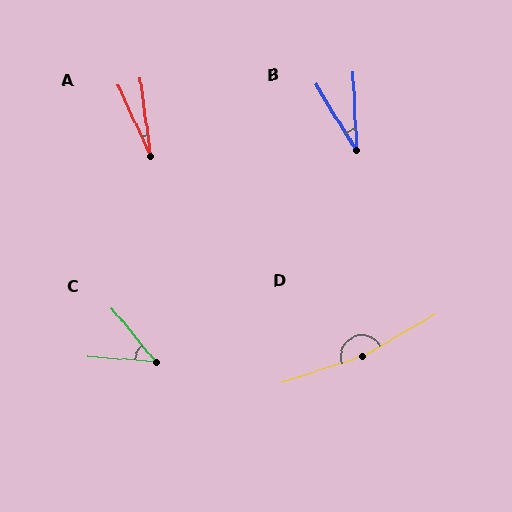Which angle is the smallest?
A, at approximately 17 degrees.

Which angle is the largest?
D, at approximately 168 degrees.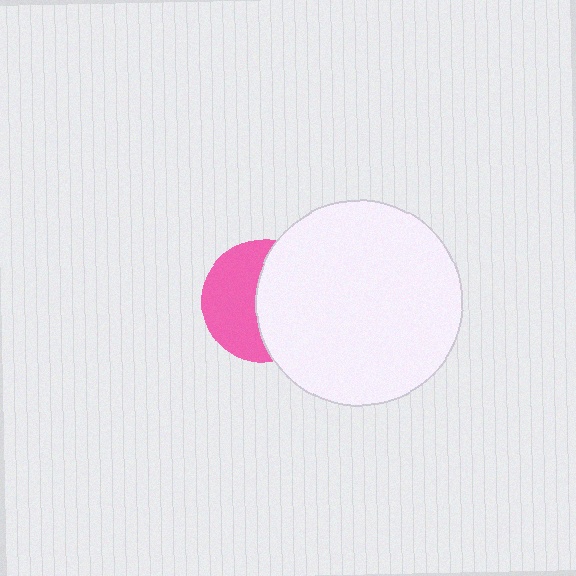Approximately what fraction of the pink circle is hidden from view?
Roughly 52% of the pink circle is hidden behind the white circle.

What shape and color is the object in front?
The object in front is a white circle.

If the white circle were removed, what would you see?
You would see the complete pink circle.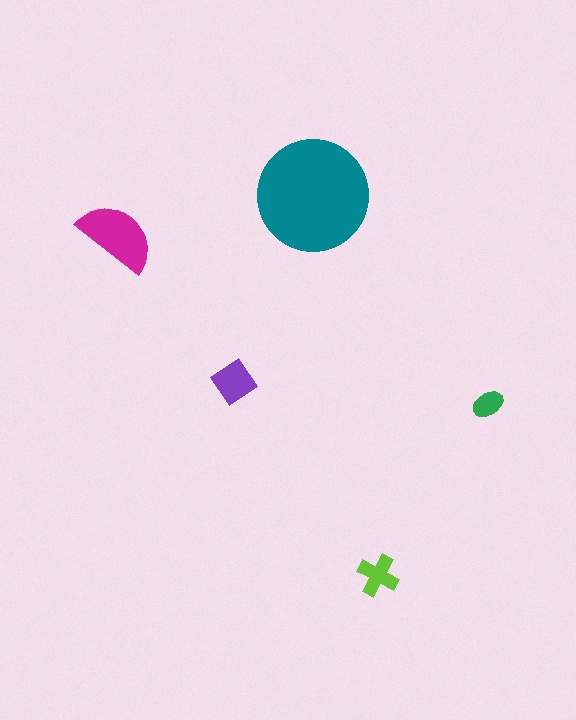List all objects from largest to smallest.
The teal circle, the magenta semicircle, the purple diamond, the lime cross, the green ellipse.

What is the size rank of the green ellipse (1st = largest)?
5th.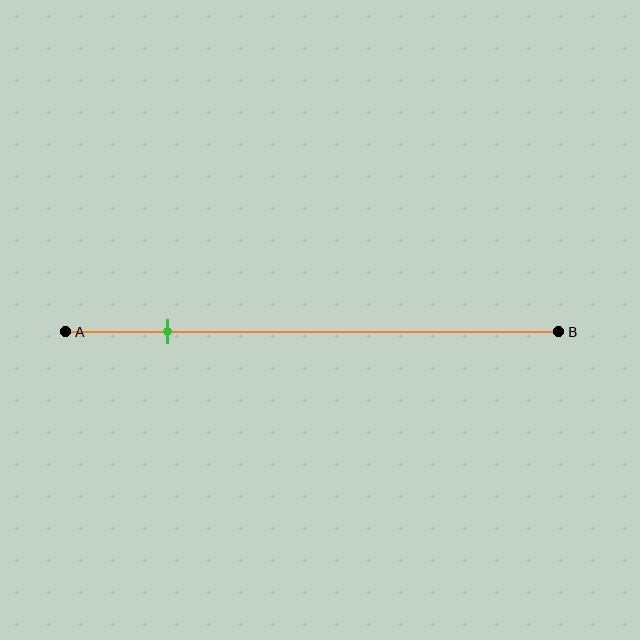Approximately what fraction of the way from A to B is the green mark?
The green mark is approximately 20% of the way from A to B.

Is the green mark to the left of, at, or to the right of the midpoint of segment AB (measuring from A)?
The green mark is to the left of the midpoint of segment AB.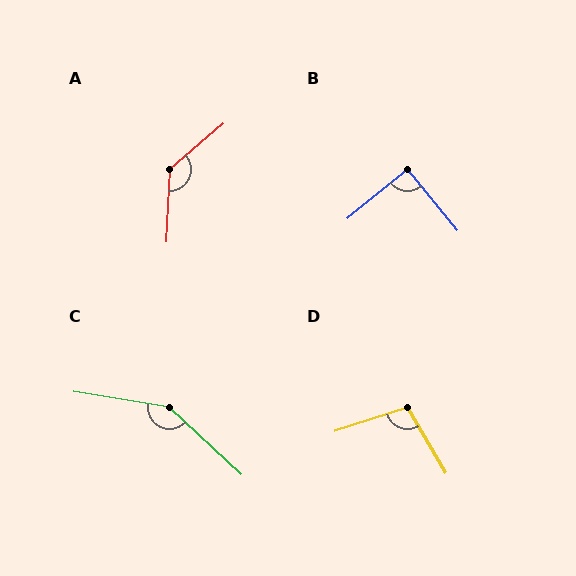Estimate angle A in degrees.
Approximately 133 degrees.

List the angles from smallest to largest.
B (91°), D (103°), A (133°), C (146°).